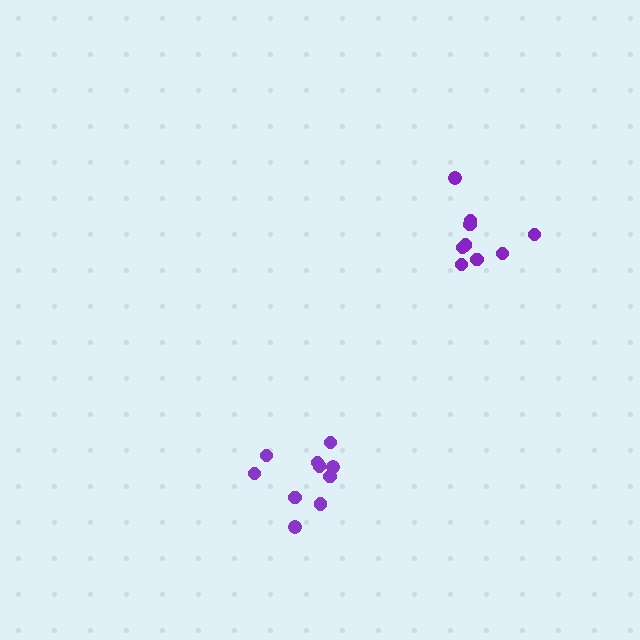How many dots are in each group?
Group 1: 9 dots, Group 2: 10 dots (19 total).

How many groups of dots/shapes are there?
There are 2 groups.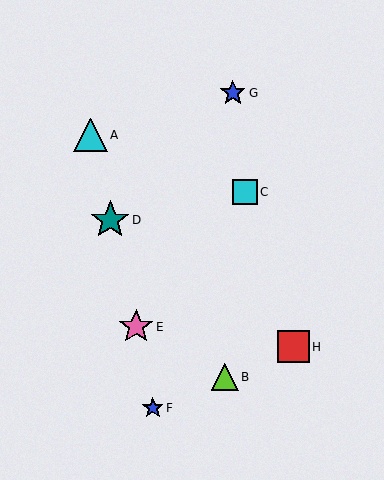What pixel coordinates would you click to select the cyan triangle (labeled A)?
Click at (90, 135) to select the cyan triangle A.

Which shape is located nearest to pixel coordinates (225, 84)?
The blue star (labeled G) at (233, 93) is nearest to that location.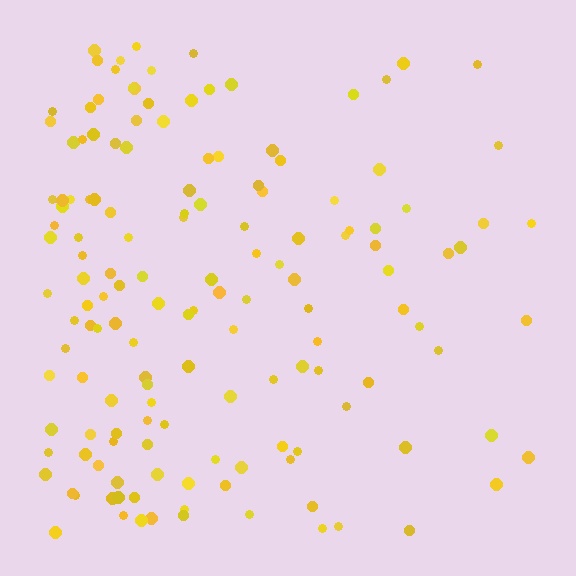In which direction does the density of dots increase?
From right to left, with the left side densest.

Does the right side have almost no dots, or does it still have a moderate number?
Still a moderate number, just noticeably fewer than the left.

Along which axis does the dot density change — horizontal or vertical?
Horizontal.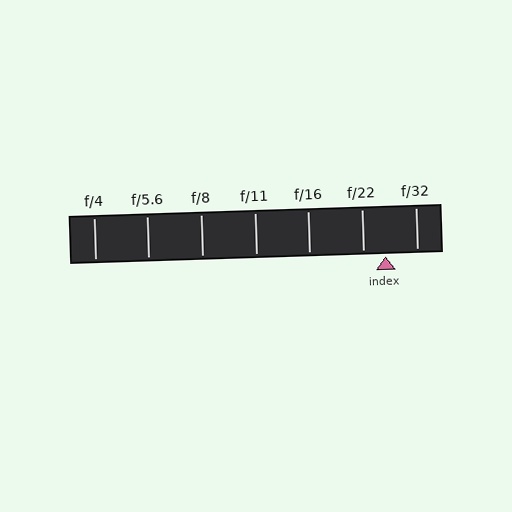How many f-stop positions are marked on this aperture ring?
There are 7 f-stop positions marked.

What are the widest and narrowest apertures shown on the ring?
The widest aperture shown is f/4 and the narrowest is f/32.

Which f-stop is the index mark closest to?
The index mark is closest to f/22.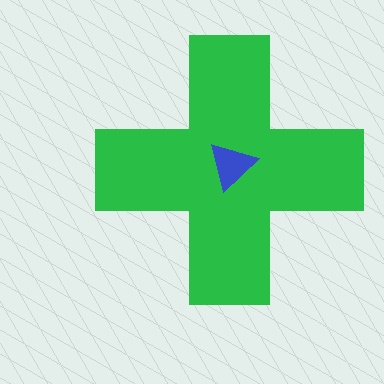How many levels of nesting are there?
2.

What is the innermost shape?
The blue triangle.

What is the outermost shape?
The green cross.